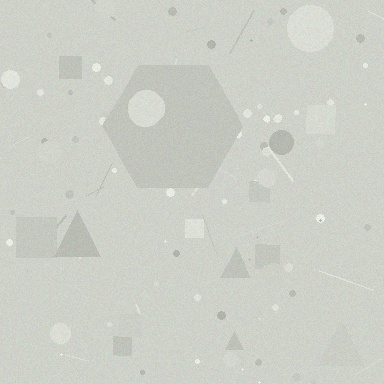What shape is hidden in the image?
A hexagon is hidden in the image.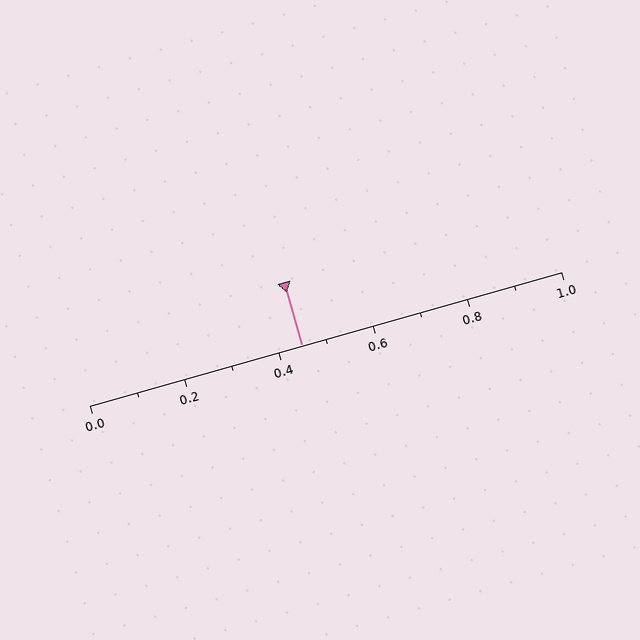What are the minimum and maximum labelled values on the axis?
The axis runs from 0.0 to 1.0.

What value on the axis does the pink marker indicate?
The marker indicates approximately 0.45.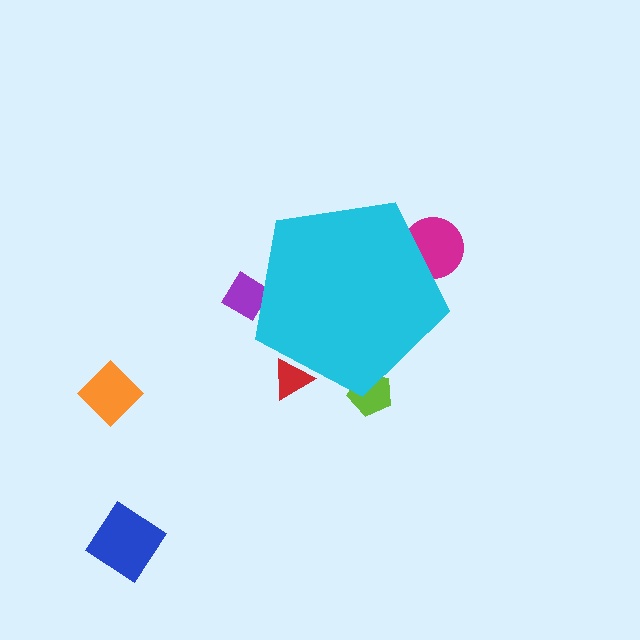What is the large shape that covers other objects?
A cyan pentagon.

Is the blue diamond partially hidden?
No, the blue diamond is fully visible.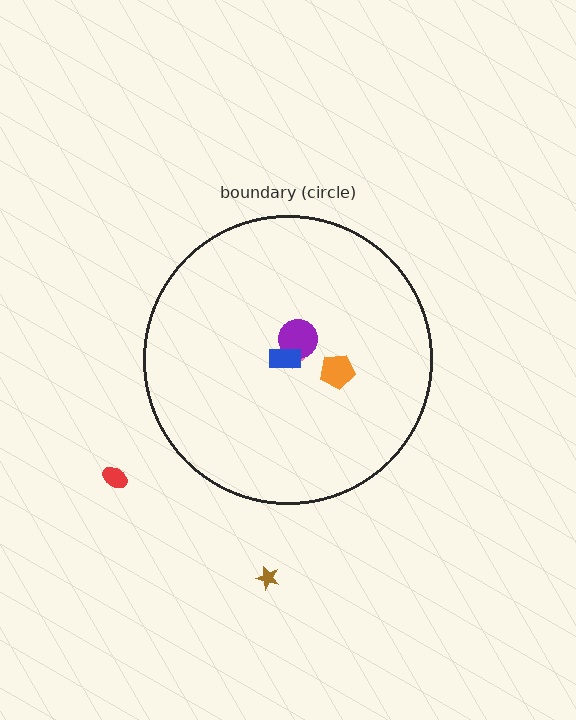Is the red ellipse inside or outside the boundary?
Outside.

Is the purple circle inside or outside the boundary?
Inside.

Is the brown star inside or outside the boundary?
Outside.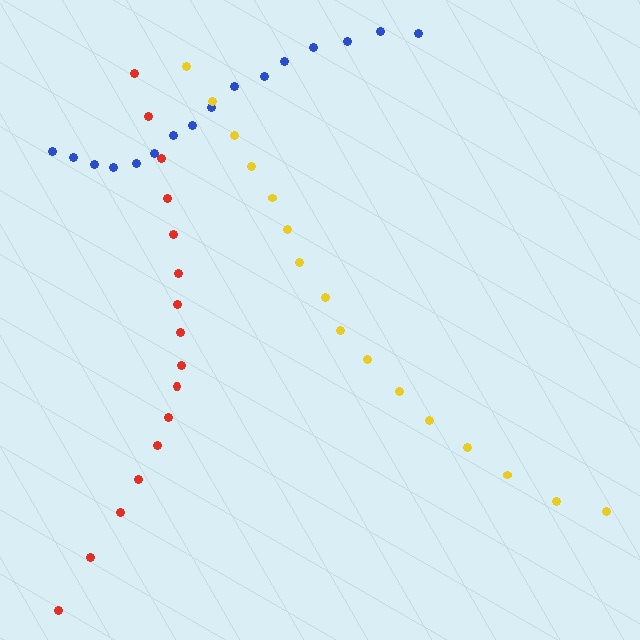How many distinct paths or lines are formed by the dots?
There are 3 distinct paths.